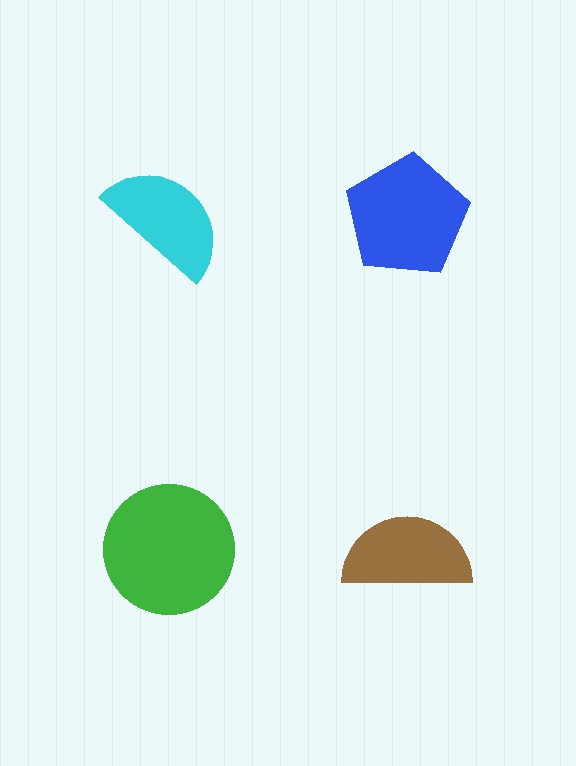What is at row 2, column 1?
A green circle.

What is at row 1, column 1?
A cyan semicircle.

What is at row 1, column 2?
A blue pentagon.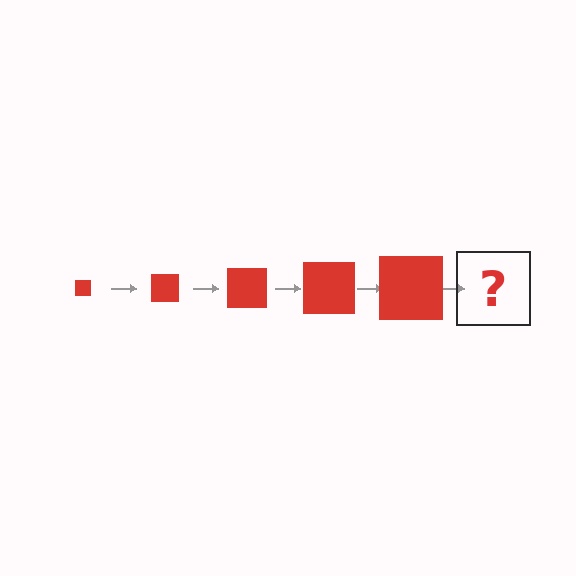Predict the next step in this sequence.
The next step is a red square, larger than the previous one.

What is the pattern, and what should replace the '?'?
The pattern is that the square gets progressively larger each step. The '?' should be a red square, larger than the previous one.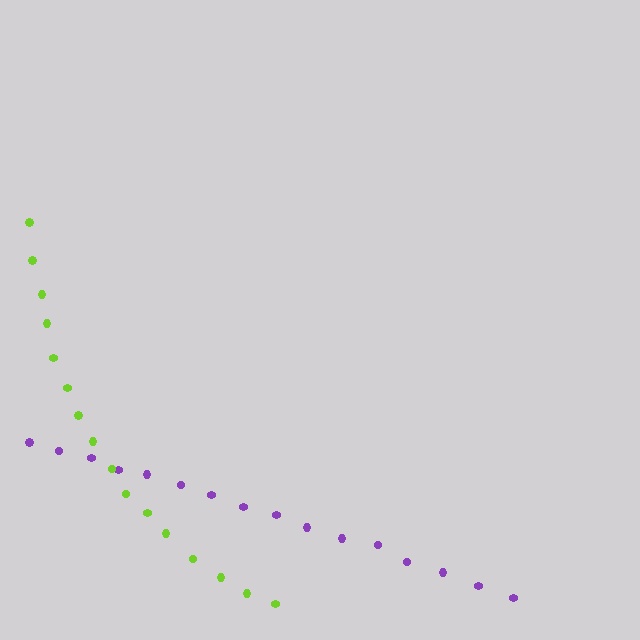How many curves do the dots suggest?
There are 2 distinct paths.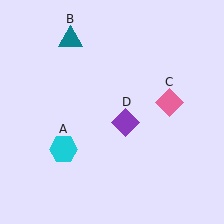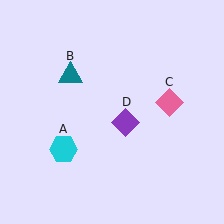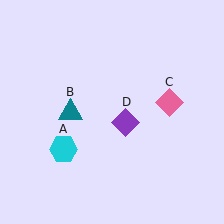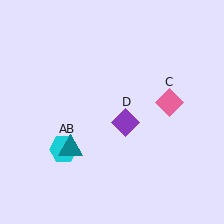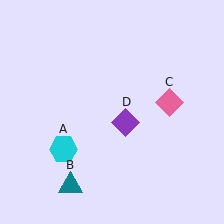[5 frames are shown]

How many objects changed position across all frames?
1 object changed position: teal triangle (object B).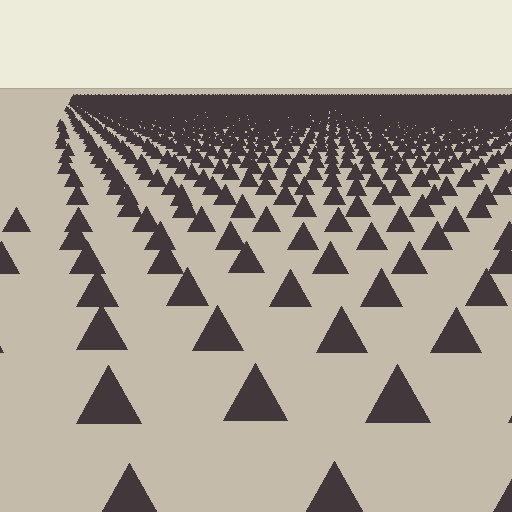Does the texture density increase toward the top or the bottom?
Density increases toward the top.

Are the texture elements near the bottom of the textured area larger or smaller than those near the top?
Larger. Near the bottom, elements are closer to the viewer and appear at a bigger on-screen size.